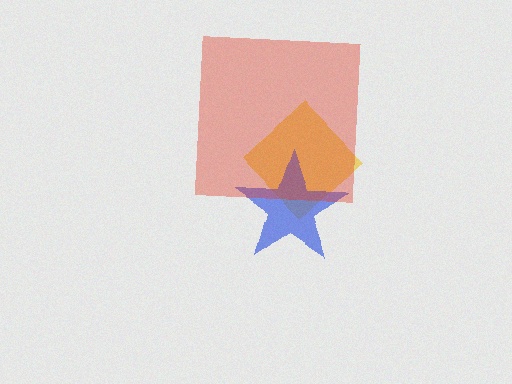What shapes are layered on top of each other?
The layered shapes are: a yellow diamond, a blue star, a red square.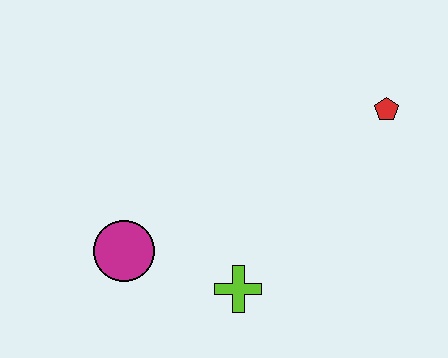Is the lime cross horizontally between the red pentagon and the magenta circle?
Yes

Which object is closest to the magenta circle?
The lime cross is closest to the magenta circle.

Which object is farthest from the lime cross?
The red pentagon is farthest from the lime cross.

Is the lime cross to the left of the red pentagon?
Yes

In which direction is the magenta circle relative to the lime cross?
The magenta circle is to the left of the lime cross.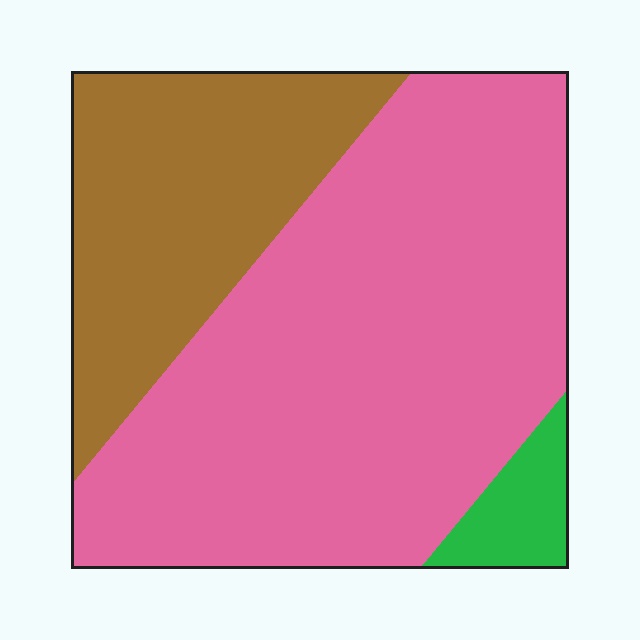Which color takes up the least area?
Green, at roughly 5%.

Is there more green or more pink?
Pink.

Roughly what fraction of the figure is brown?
Brown takes up between a sixth and a third of the figure.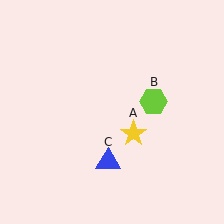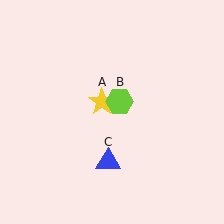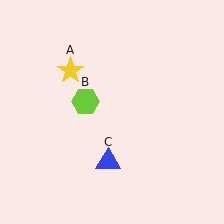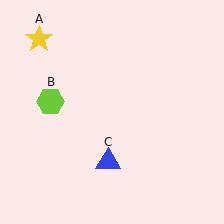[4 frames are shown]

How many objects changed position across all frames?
2 objects changed position: yellow star (object A), lime hexagon (object B).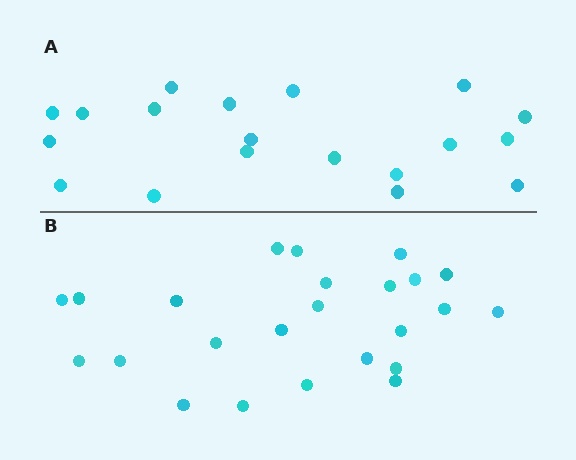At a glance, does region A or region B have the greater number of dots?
Region B (the bottom region) has more dots.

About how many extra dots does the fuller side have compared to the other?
Region B has about 5 more dots than region A.